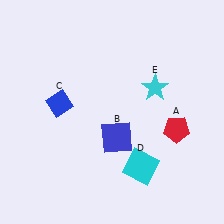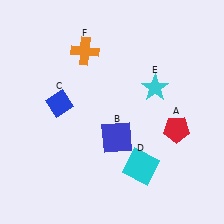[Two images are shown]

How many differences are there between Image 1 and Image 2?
There is 1 difference between the two images.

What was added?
An orange cross (F) was added in Image 2.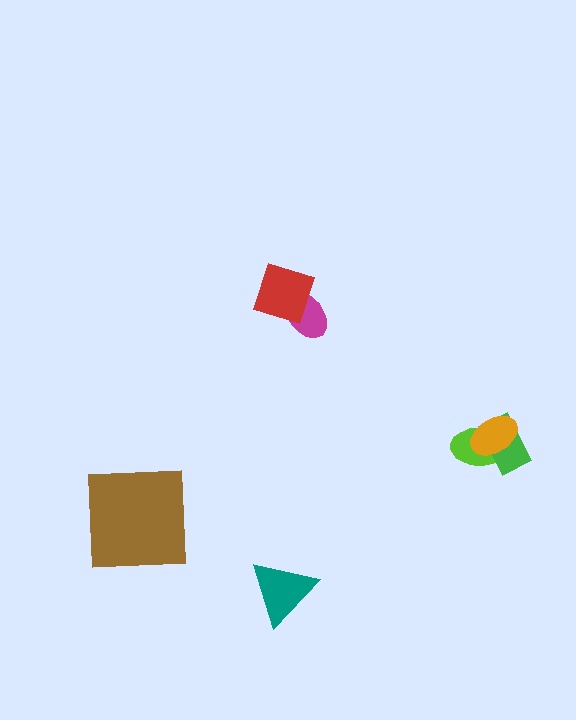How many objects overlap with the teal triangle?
0 objects overlap with the teal triangle.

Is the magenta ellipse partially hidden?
Yes, it is partially covered by another shape.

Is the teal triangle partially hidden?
No, no other shape covers it.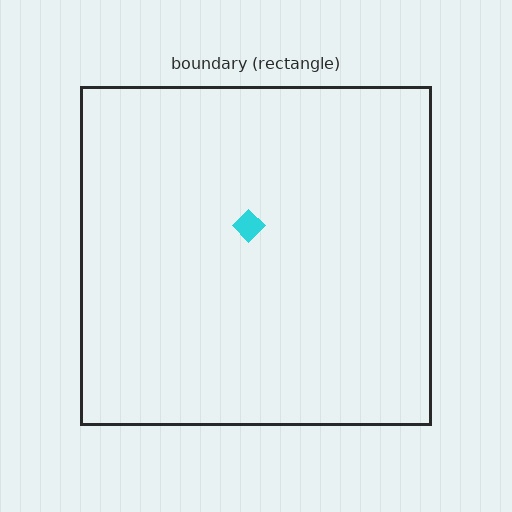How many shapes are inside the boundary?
1 inside, 0 outside.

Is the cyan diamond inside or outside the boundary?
Inside.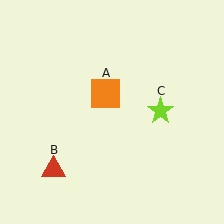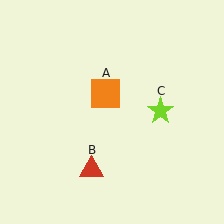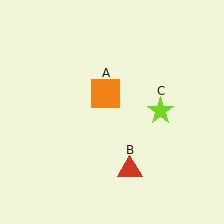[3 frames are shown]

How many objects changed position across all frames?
1 object changed position: red triangle (object B).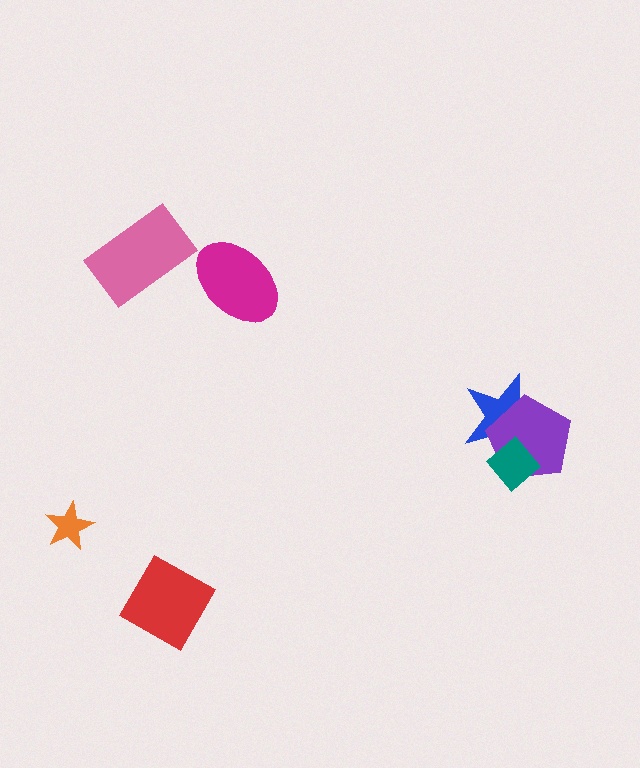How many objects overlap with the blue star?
2 objects overlap with the blue star.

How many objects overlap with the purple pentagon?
2 objects overlap with the purple pentagon.